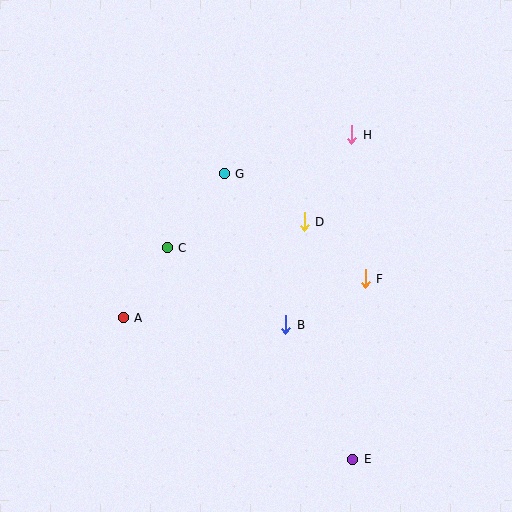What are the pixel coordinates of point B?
Point B is at (286, 325).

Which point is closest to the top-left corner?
Point G is closest to the top-left corner.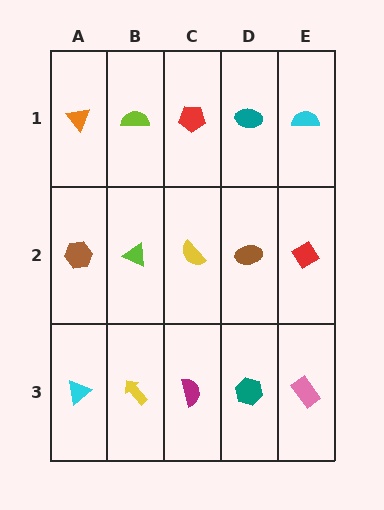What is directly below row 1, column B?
A lime triangle.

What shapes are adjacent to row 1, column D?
A brown ellipse (row 2, column D), a red pentagon (row 1, column C), a cyan semicircle (row 1, column E).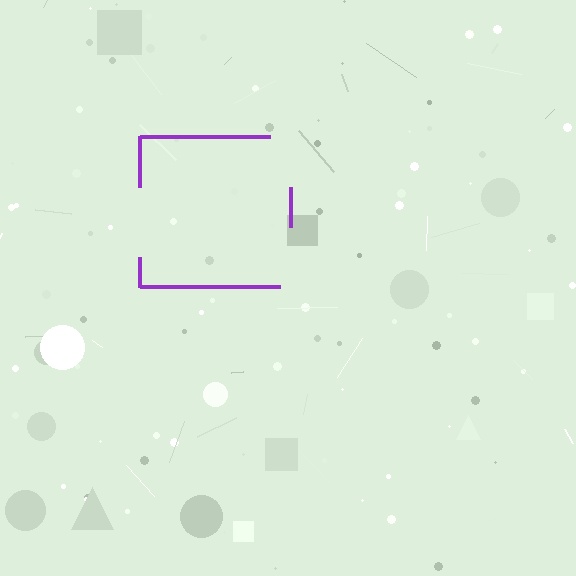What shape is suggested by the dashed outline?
The dashed outline suggests a square.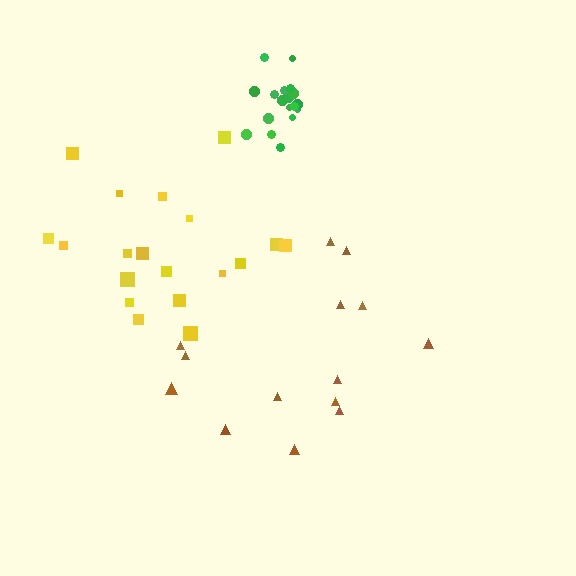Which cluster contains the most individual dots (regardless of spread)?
Yellow (19).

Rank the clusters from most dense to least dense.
green, yellow, brown.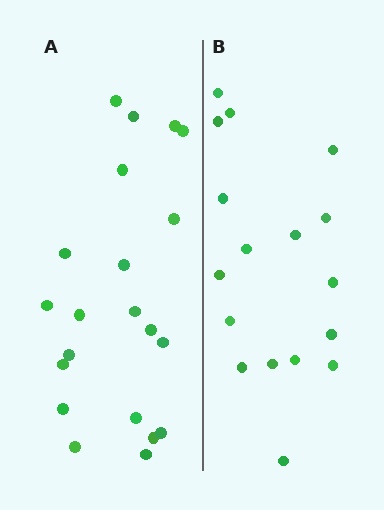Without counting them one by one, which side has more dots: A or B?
Region A (the left region) has more dots.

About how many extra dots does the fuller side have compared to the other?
Region A has about 4 more dots than region B.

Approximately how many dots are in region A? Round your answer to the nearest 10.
About 20 dots. (The exact count is 21, which rounds to 20.)